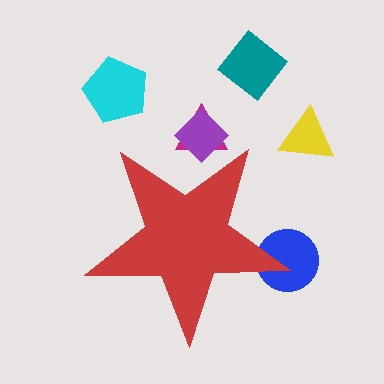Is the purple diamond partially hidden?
Yes, the purple diamond is partially hidden behind the red star.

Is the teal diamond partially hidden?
No, the teal diamond is fully visible.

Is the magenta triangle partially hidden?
Yes, the magenta triangle is partially hidden behind the red star.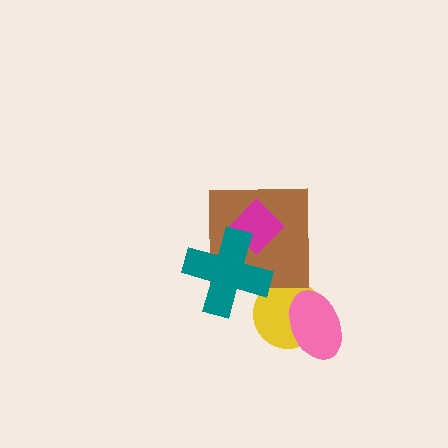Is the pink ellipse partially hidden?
No, no other shape covers it.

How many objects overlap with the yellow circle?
1 object overlaps with the yellow circle.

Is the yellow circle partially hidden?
Yes, it is partially covered by another shape.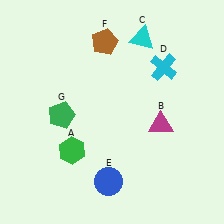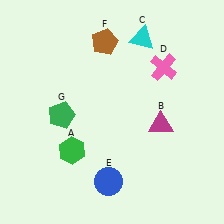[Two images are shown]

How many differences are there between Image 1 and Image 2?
There is 1 difference between the two images.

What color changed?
The cross (D) changed from cyan in Image 1 to pink in Image 2.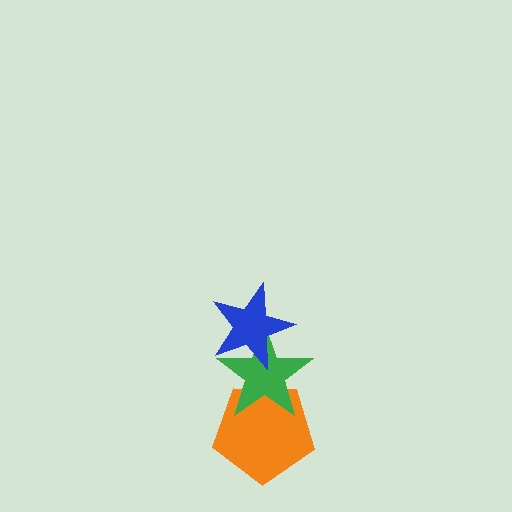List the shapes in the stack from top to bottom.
From top to bottom: the blue star, the green star, the orange pentagon.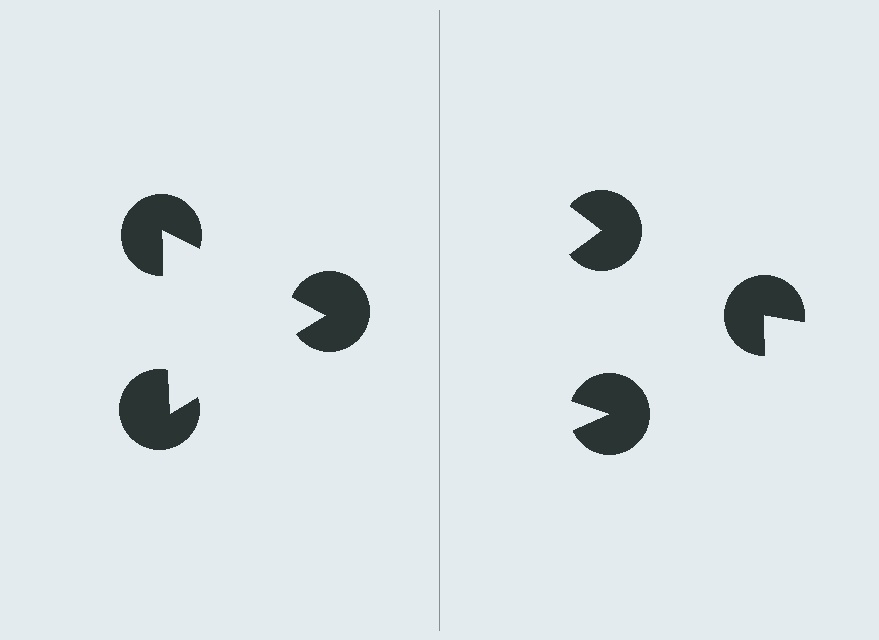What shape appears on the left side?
An illusory triangle.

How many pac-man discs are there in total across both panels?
6 — 3 on each side.